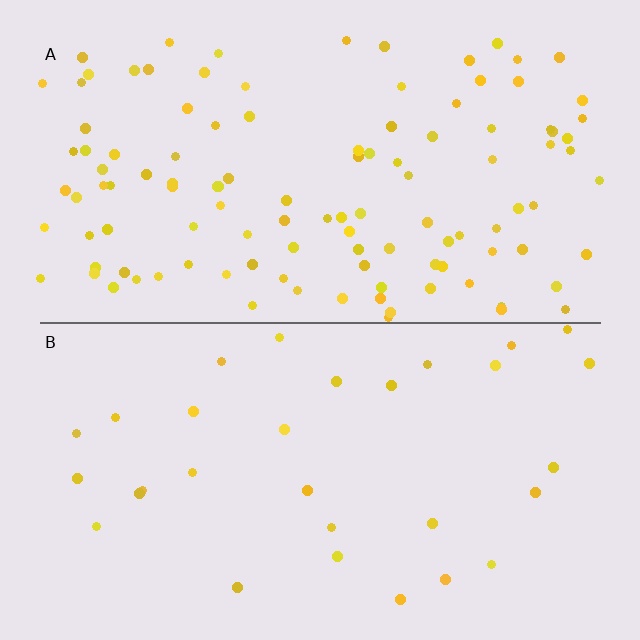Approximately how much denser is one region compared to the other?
Approximately 3.7× — region A over region B.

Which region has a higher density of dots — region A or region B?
A (the top).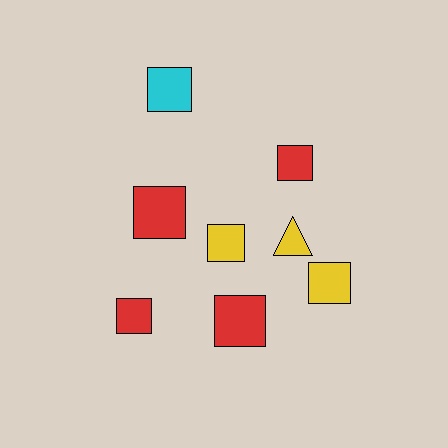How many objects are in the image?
There are 8 objects.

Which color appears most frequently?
Red, with 4 objects.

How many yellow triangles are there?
There is 1 yellow triangle.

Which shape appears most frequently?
Square, with 7 objects.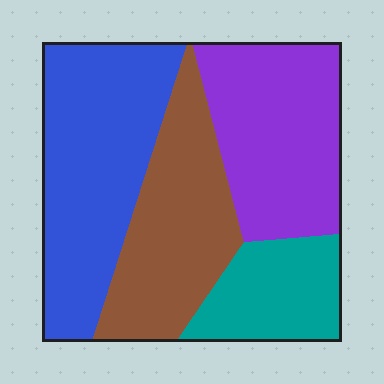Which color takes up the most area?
Blue, at roughly 35%.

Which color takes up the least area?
Teal, at roughly 15%.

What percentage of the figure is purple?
Purple covers around 25% of the figure.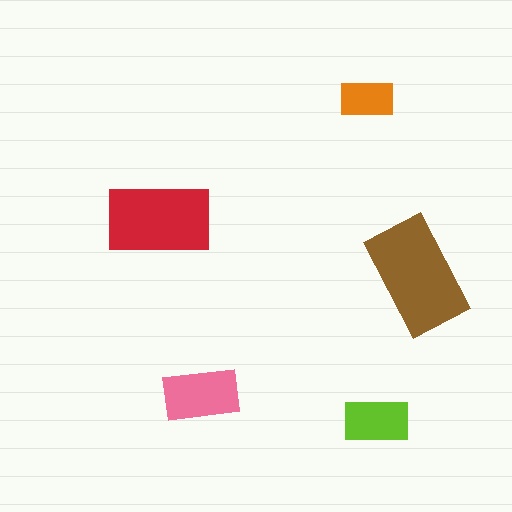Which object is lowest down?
The lime rectangle is bottommost.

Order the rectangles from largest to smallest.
the brown one, the red one, the pink one, the lime one, the orange one.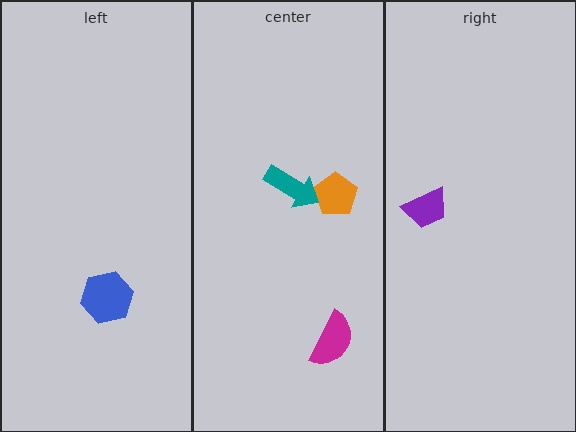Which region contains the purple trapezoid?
The right region.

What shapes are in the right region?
The purple trapezoid.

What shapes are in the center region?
The orange pentagon, the magenta semicircle, the teal arrow.